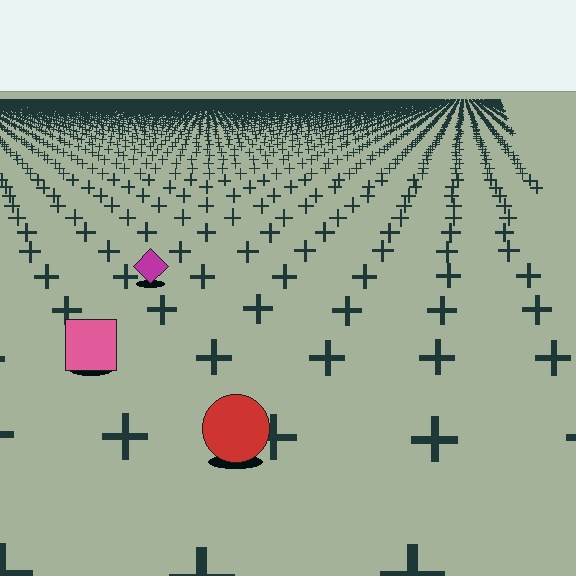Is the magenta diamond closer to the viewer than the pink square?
No. The pink square is closer — you can tell from the texture gradient: the ground texture is coarser near it.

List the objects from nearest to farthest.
From nearest to farthest: the red circle, the pink square, the magenta diamond.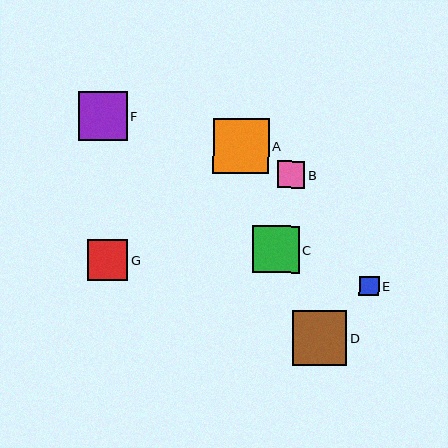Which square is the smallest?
Square E is the smallest with a size of approximately 19 pixels.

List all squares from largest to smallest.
From largest to smallest: A, D, F, C, G, B, E.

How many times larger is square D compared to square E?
Square D is approximately 2.8 times the size of square E.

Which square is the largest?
Square A is the largest with a size of approximately 56 pixels.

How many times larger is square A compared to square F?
Square A is approximately 1.1 times the size of square F.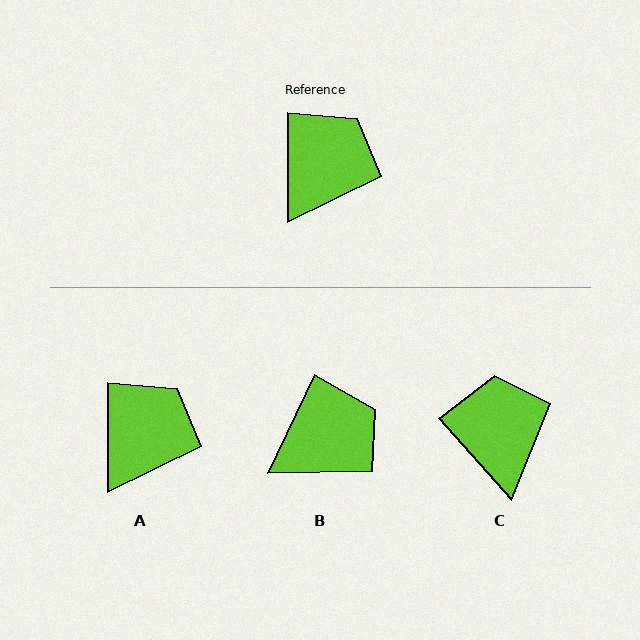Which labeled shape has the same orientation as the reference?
A.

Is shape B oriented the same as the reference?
No, it is off by about 25 degrees.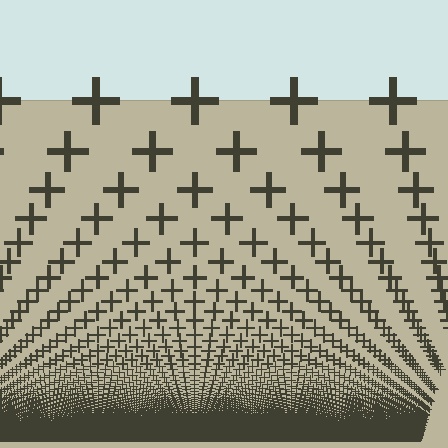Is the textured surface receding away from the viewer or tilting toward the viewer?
The surface appears to tilt toward the viewer. Texture elements get larger and sparser toward the top.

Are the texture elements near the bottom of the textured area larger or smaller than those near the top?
Smaller. The gradient is inverted — elements near the bottom are smaller and denser.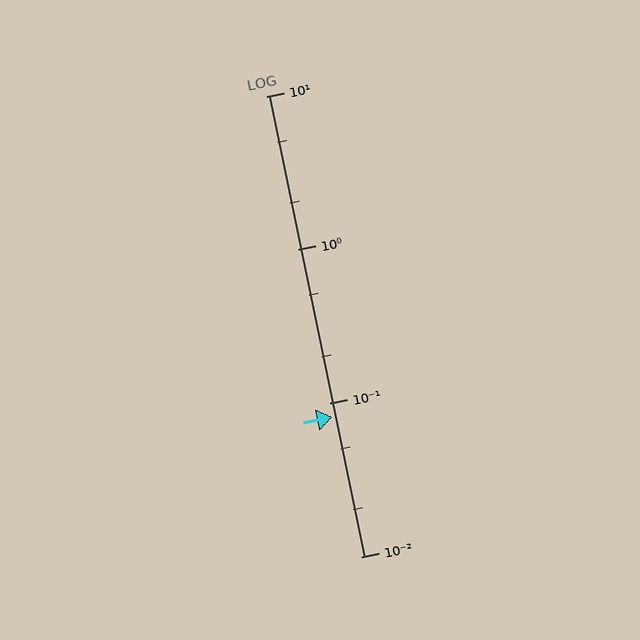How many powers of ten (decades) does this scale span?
The scale spans 3 decades, from 0.01 to 10.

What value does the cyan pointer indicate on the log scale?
The pointer indicates approximately 0.081.